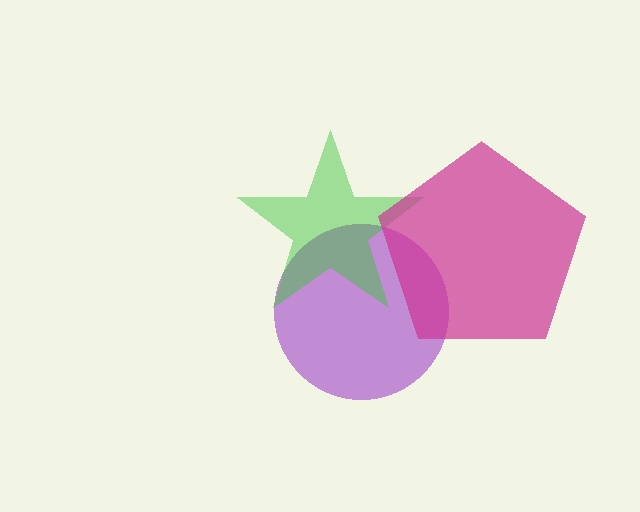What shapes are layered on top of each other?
The layered shapes are: a purple circle, a green star, a magenta pentagon.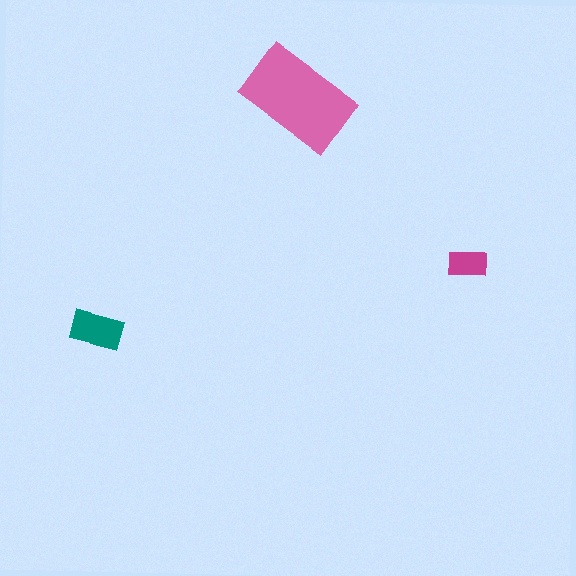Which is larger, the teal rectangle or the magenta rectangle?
The teal one.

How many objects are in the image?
There are 3 objects in the image.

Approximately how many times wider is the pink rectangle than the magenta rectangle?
About 3 times wider.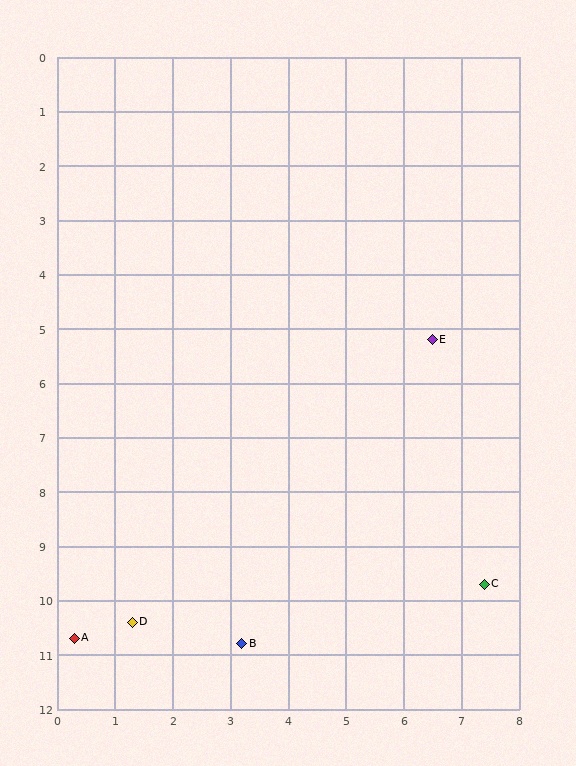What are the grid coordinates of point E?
Point E is at approximately (6.5, 5.2).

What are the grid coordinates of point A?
Point A is at approximately (0.3, 10.7).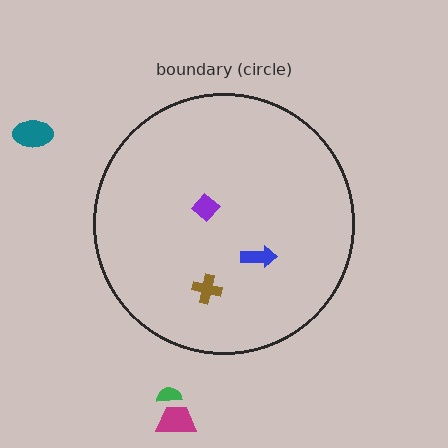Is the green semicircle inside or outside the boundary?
Outside.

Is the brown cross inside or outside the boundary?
Inside.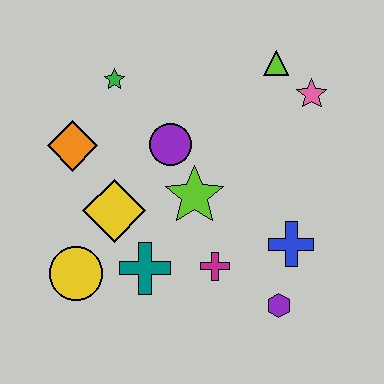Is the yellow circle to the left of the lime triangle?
Yes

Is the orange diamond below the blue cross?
No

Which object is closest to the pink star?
The lime triangle is closest to the pink star.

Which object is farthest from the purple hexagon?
The green star is farthest from the purple hexagon.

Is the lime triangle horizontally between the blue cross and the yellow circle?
Yes